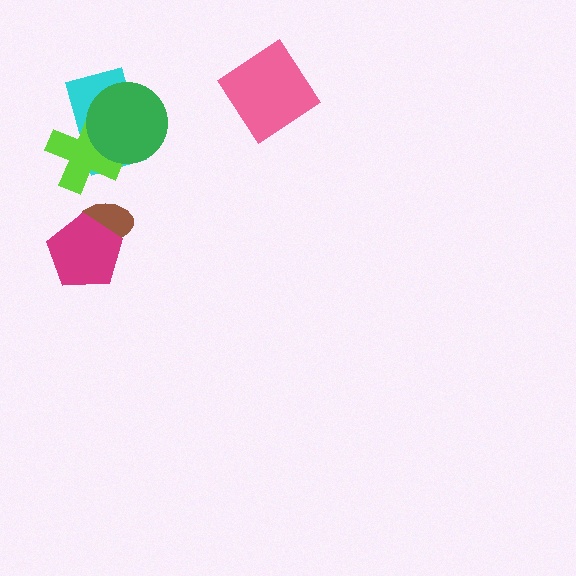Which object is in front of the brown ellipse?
The magenta pentagon is in front of the brown ellipse.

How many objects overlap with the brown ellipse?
1 object overlaps with the brown ellipse.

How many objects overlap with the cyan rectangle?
2 objects overlap with the cyan rectangle.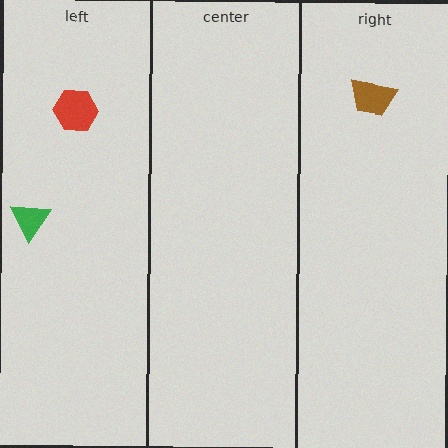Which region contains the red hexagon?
The left region.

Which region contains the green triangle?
The left region.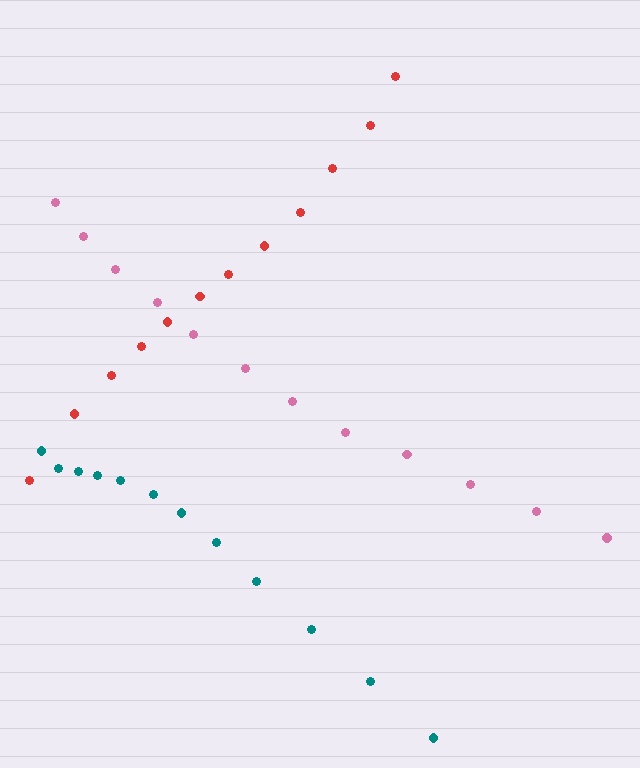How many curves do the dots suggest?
There are 3 distinct paths.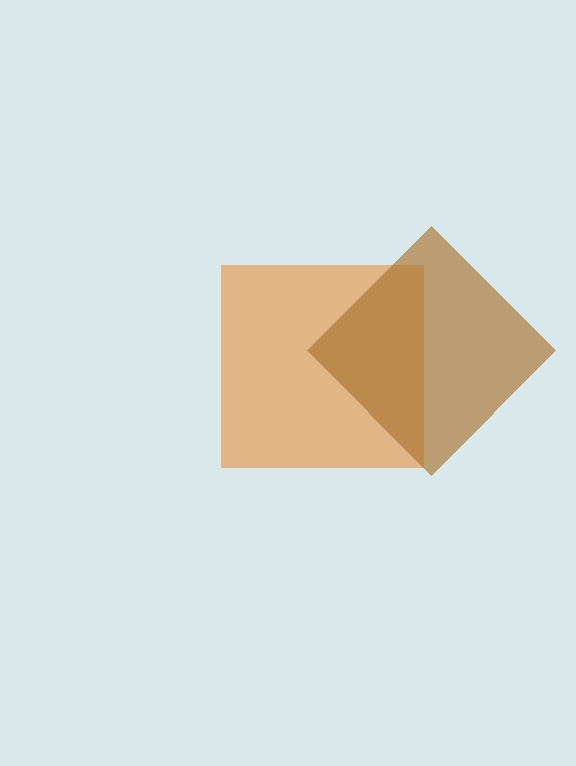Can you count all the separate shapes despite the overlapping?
Yes, there are 2 separate shapes.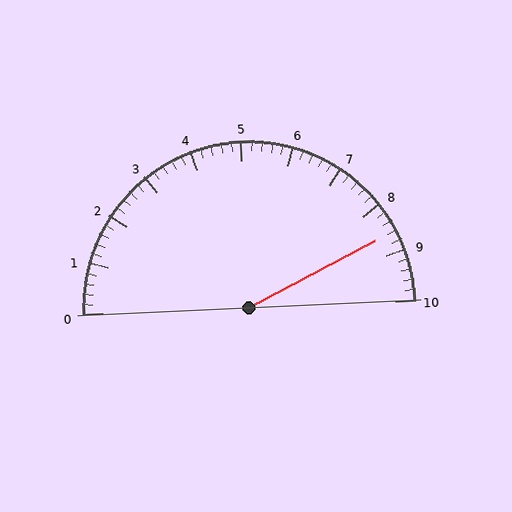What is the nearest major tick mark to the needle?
The nearest major tick mark is 9.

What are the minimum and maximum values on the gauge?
The gauge ranges from 0 to 10.